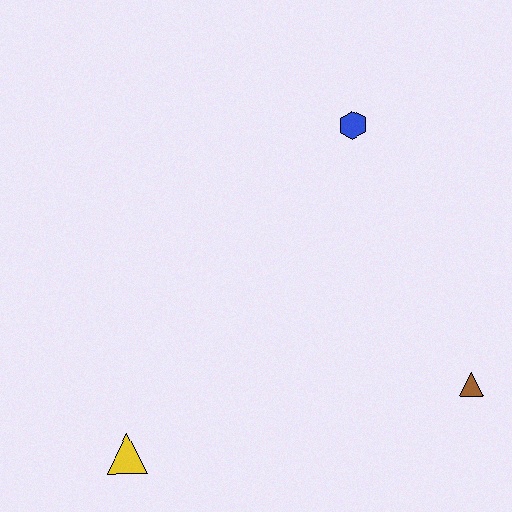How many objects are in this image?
There are 3 objects.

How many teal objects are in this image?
There are no teal objects.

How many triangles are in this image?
There are 2 triangles.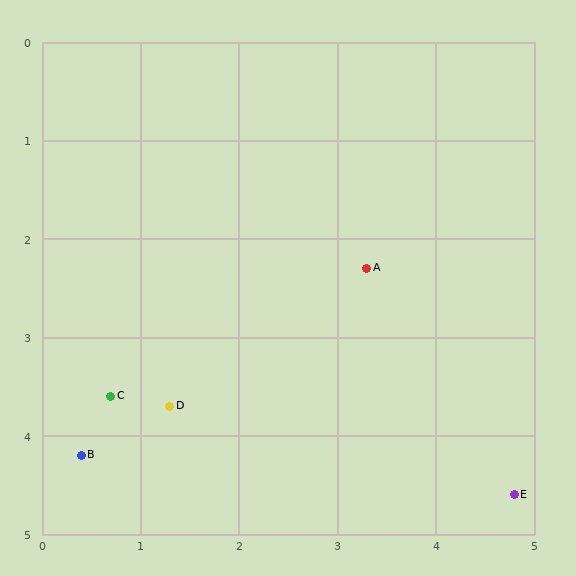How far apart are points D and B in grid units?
Points D and B are about 1.0 grid units apart.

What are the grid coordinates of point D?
Point D is at approximately (1.3, 3.7).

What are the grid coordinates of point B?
Point B is at approximately (0.4, 4.2).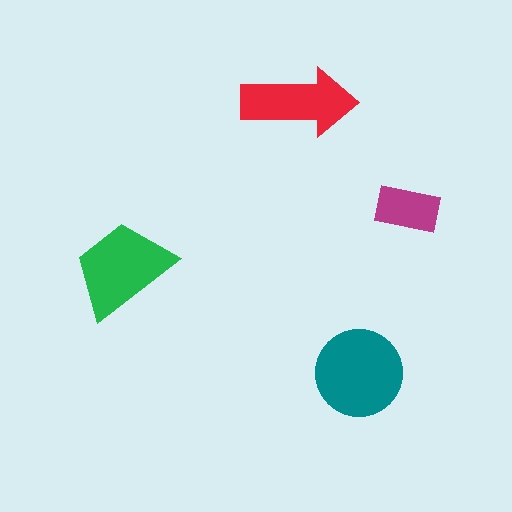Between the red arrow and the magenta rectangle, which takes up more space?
The red arrow.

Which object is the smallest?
The magenta rectangle.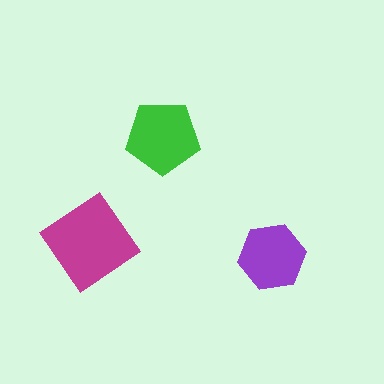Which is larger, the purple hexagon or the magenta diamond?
The magenta diamond.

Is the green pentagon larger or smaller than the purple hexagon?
Larger.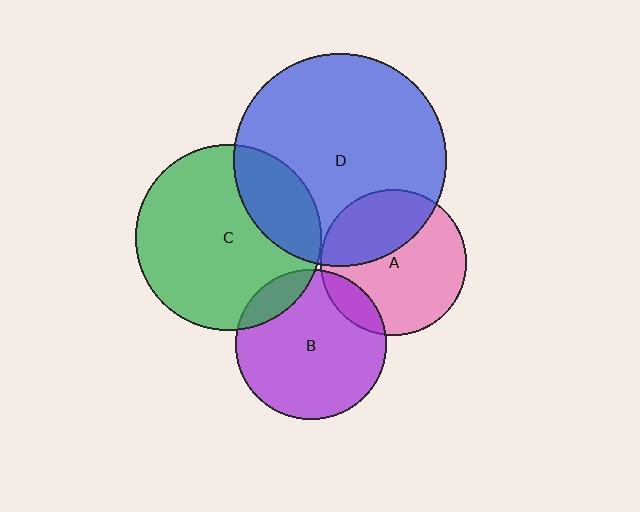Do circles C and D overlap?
Yes.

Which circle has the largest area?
Circle D (blue).